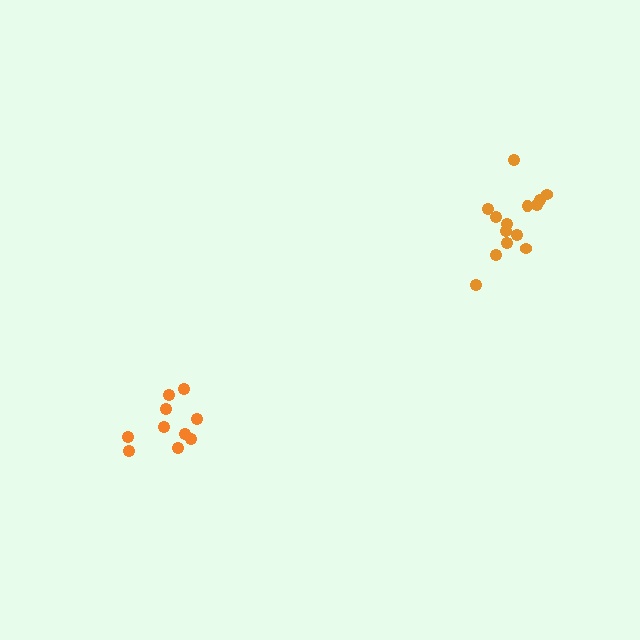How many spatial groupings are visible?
There are 2 spatial groupings.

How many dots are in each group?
Group 1: 14 dots, Group 2: 10 dots (24 total).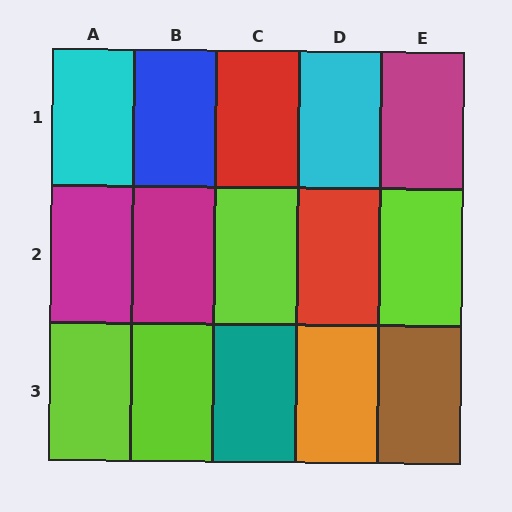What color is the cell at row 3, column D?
Orange.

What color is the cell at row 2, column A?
Magenta.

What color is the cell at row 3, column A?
Lime.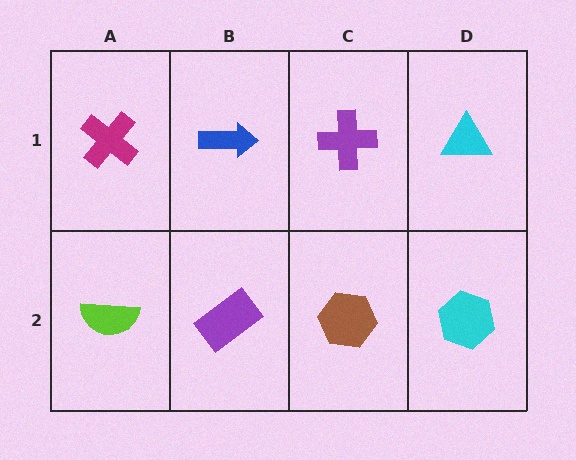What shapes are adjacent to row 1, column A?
A lime semicircle (row 2, column A), a blue arrow (row 1, column B).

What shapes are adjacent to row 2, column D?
A cyan triangle (row 1, column D), a brown hexagon (row 2, column C).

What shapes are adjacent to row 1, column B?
A purple rectangle (row 2, column B), a magenta cross (row 1, column A), a purple cross (row 1, column C).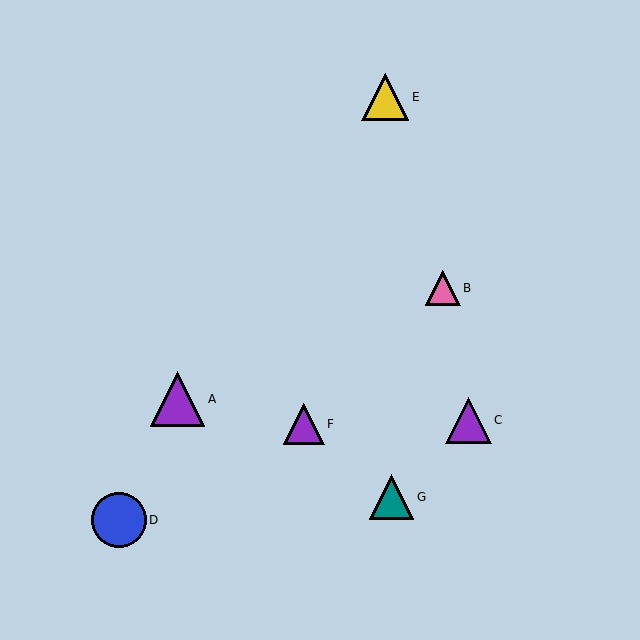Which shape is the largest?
The blue circle (labeled D) is the largest.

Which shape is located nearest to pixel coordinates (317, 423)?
The purple triangle (labeled F) at (304, 424) is nearest to that location.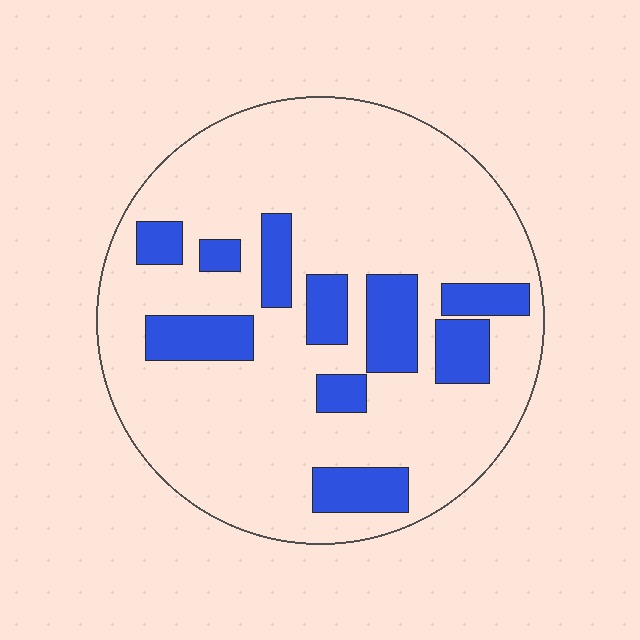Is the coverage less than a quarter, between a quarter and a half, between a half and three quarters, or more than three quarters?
Less than a quarter.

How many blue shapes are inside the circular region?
10.